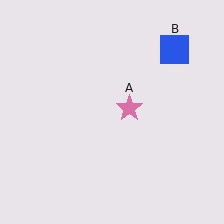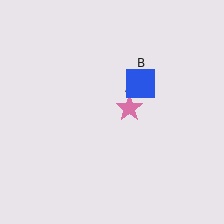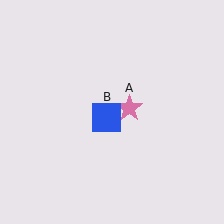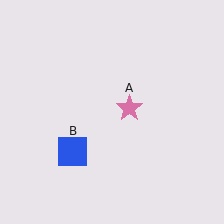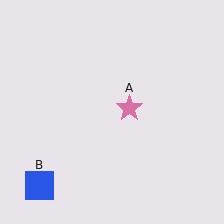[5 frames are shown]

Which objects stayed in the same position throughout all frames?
Pink star (object A) remained stationary.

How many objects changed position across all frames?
1 object changed position: blue square (object B).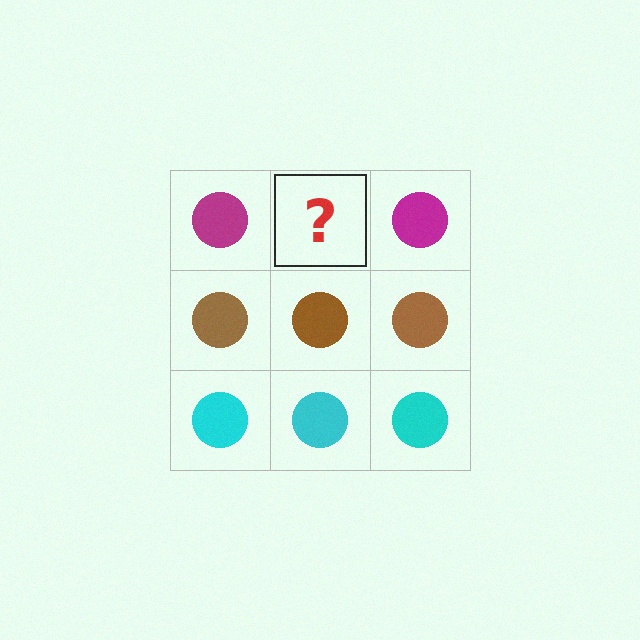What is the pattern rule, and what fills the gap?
The rule is that each row has a consistent color. The gap should be filled with a magenta circle.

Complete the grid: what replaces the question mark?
The question mark should be replaced with a magenta circle.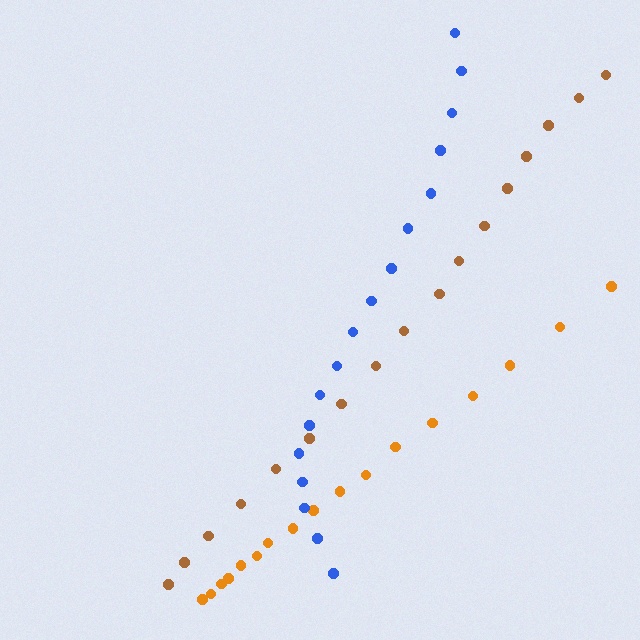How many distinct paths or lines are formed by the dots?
There are 3 distinct paths.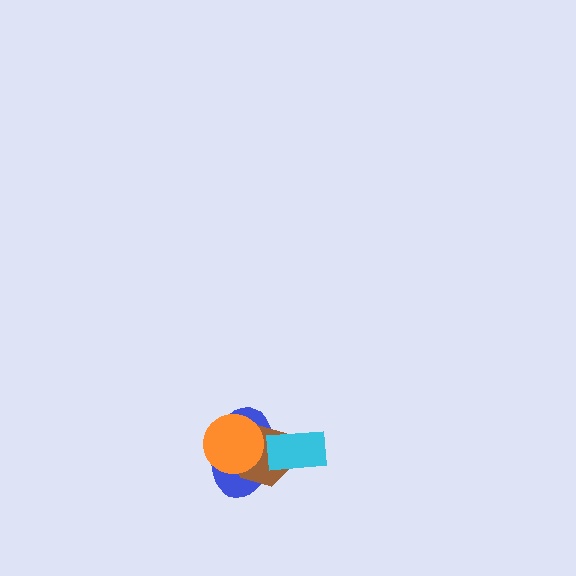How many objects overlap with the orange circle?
2 objects overlap with the orange circle.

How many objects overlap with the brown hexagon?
3 objects overlap with the brown hexagon.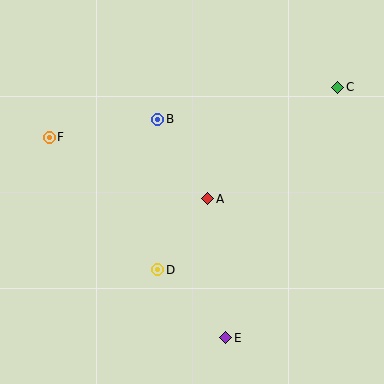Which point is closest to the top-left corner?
Point F is closest to the top-left corner.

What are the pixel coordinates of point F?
Point F is at (49, 137).